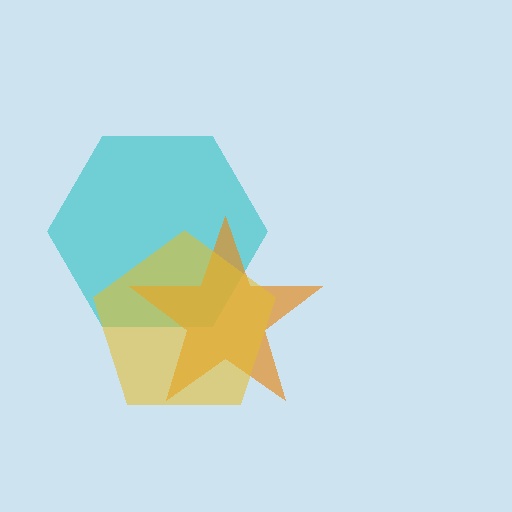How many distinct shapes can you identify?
There are 3 distinct shapes: a cyan hexagon, an orange star, a yellow pentagon.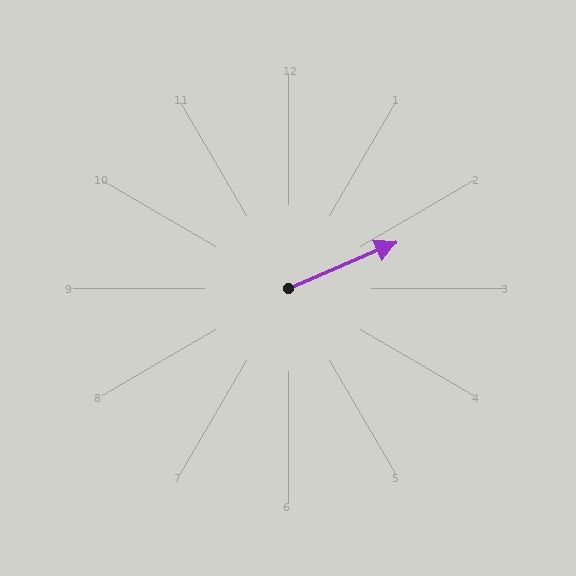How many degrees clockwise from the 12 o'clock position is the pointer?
Approximately 67 degrees.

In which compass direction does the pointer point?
Northeast.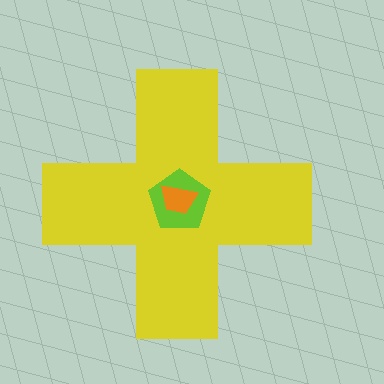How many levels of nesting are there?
3.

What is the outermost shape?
The yellow cross.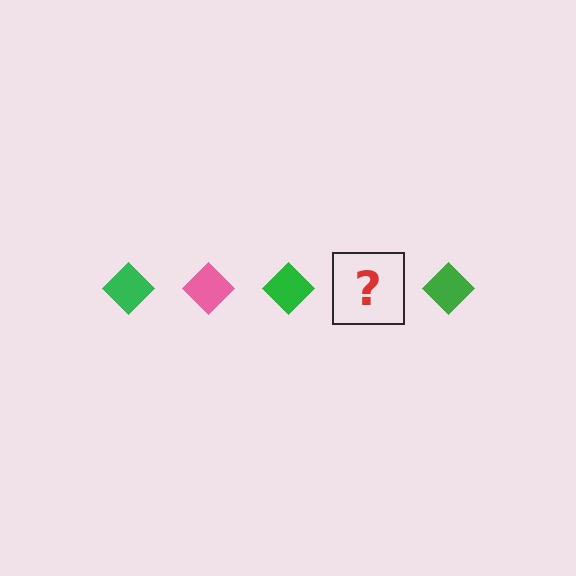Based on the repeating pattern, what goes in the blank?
The blank should be a pink diamond.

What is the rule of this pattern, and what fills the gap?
The rule is that the pattern cycles through green, pink diamonds. The gap should be filled with a pink diamond.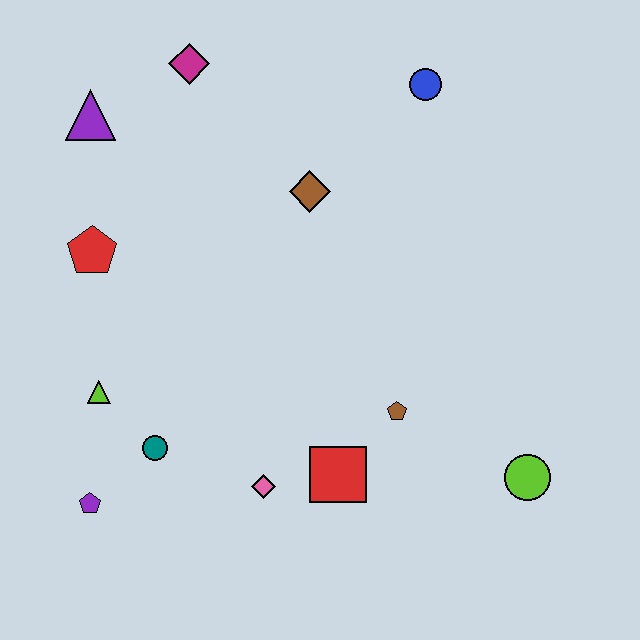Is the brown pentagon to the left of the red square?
No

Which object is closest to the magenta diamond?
The purple triangle is closest to the magenta diamond.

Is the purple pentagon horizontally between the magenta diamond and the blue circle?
No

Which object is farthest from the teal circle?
The blue circle is farthest from the teal circle.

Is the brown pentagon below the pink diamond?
No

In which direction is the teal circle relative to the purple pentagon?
The teal circle is to the right of the purple pentagon.